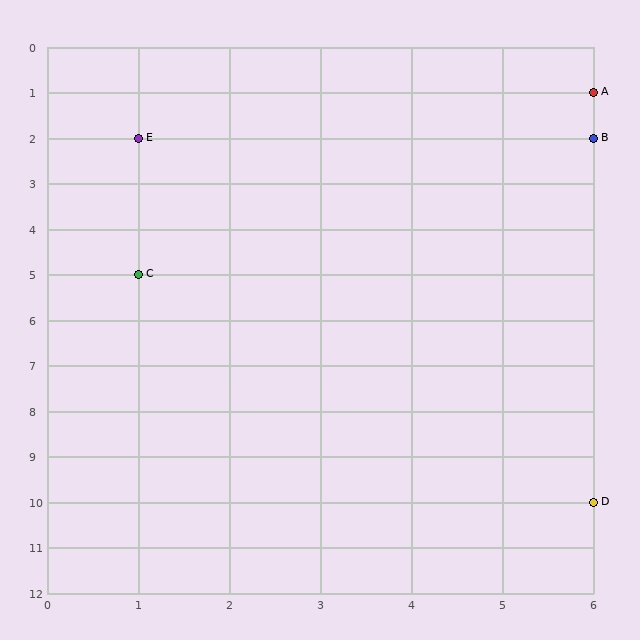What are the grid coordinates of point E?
Point E is at grid coordinates (1, 2).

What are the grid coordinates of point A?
Point A is at grid coordinates (6, 1).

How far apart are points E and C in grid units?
Points E and C are 3 rows apart.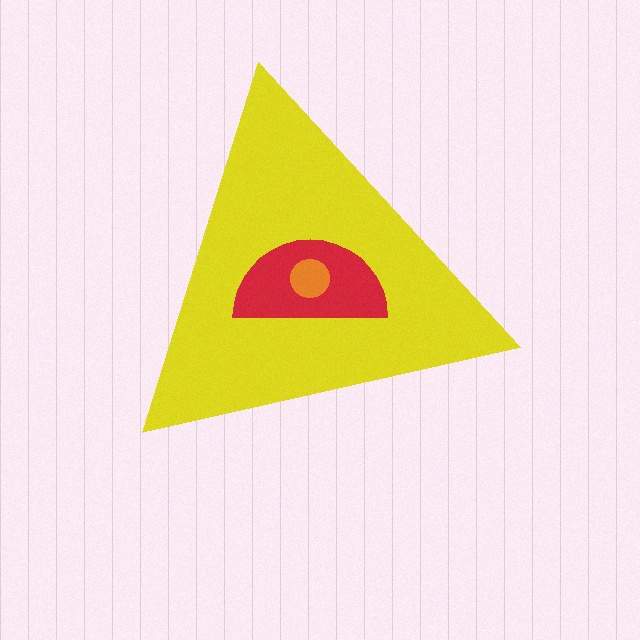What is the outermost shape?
The yellow triangle.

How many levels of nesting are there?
3.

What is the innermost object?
The orange circle.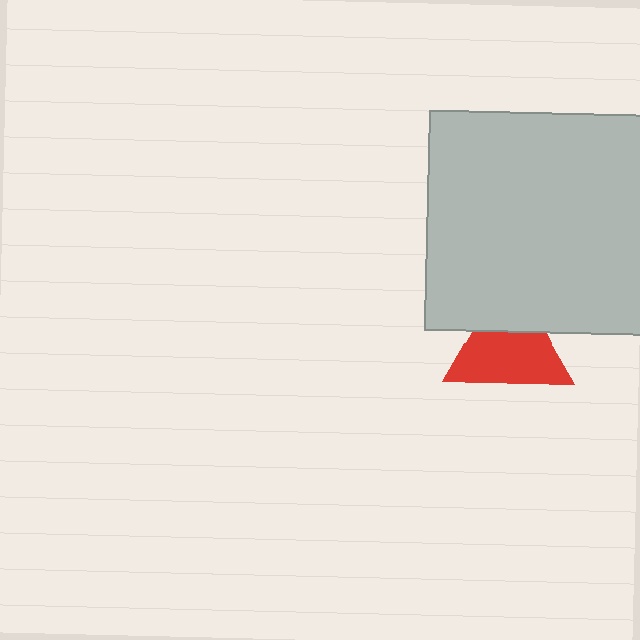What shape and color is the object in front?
The object in front is a light gray rectangle.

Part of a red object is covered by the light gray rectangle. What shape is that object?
It is a triangle.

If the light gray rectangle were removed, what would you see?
You would see the complete red triangle.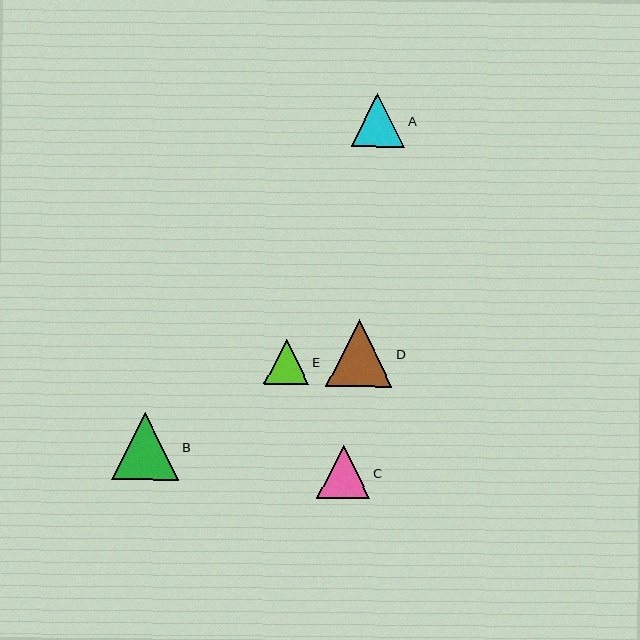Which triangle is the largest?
Triangle B is the largest with a size of approximately 67 pixels.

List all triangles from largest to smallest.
From largest to smallest: B, D, A, C, E.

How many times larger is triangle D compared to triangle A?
Triangle D is approximately 1.2 times the size of triangle A.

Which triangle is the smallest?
Triangle E is the smallest with a size of approximately 45 pixels.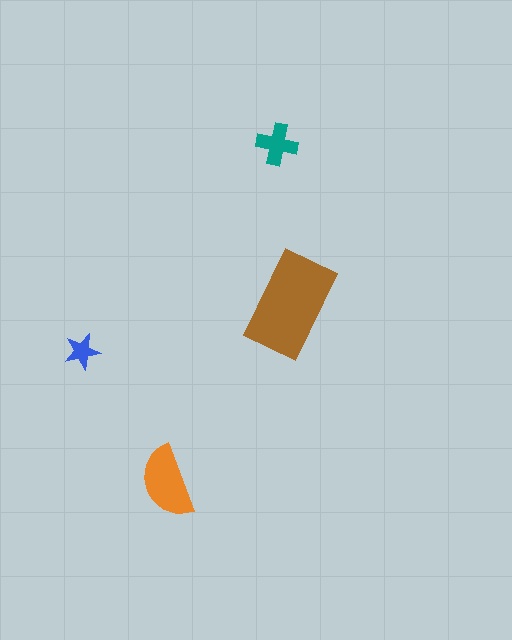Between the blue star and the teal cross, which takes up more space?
The teal cross.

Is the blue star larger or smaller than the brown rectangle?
Smaller.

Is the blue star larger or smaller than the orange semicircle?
Smaller.